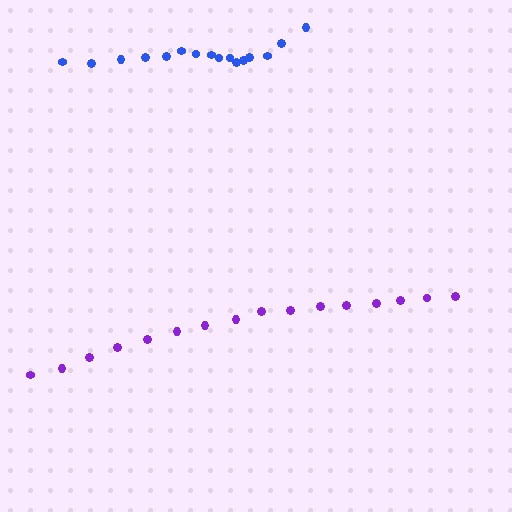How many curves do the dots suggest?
There are 2 distinct paths.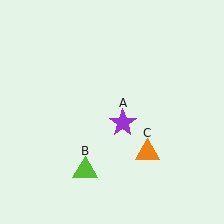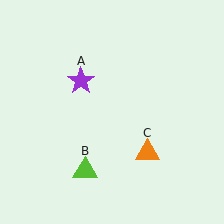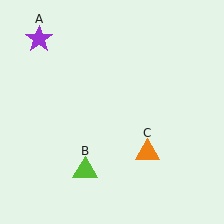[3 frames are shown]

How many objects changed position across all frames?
1 object changed position: purple star (object A).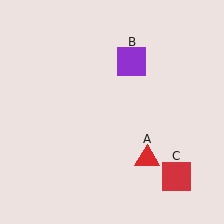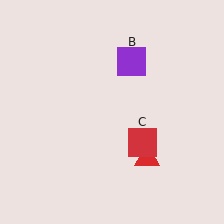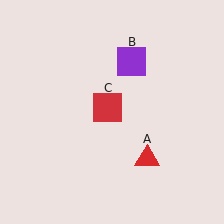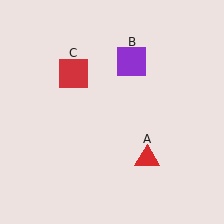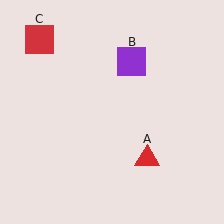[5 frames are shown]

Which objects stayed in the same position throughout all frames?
Red triangle (object A) and purple square (object B) remained stationary.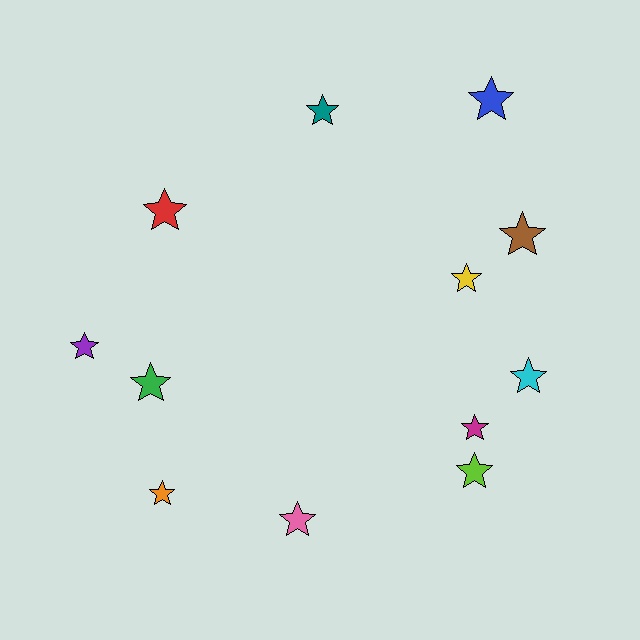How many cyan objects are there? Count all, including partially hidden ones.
There is 1 cyan object.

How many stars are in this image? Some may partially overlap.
There are 12 stars.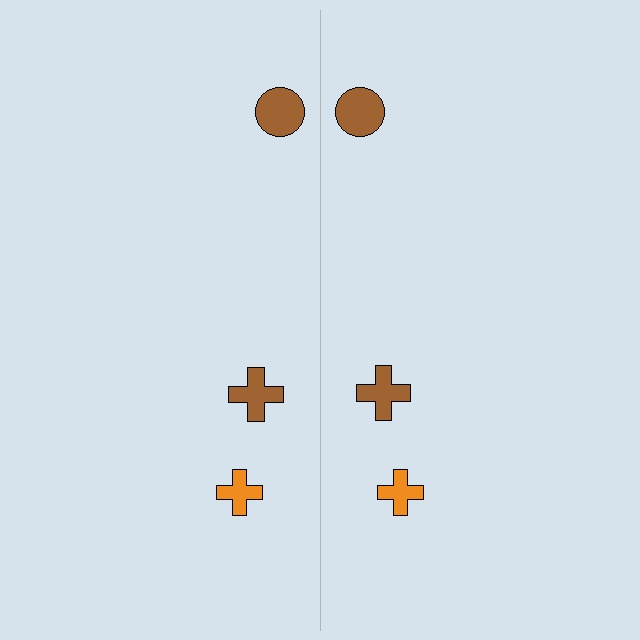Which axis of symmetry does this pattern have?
The pattern has a vertical axis of symmetry running through the center of the image.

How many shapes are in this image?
There are 6 shapes in this image.